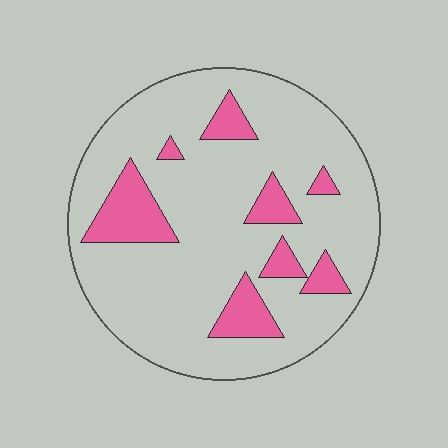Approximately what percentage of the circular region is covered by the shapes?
Approximately 15%.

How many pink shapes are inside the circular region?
8.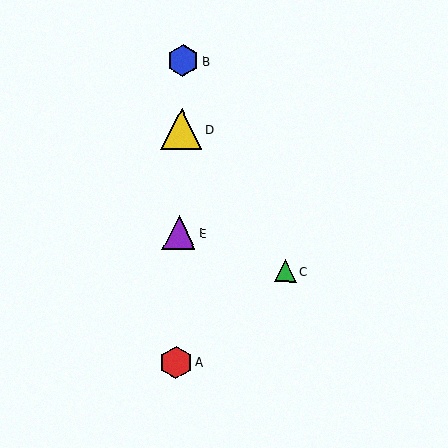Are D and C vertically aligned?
No, D is at x≈181 and C is at x≈285.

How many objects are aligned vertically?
4 objects (A, B, D, E) are aligned vertically.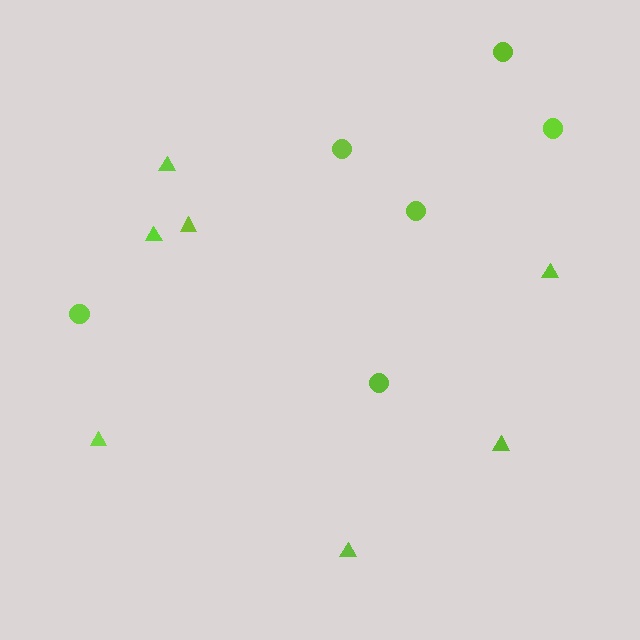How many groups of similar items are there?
There are 2 groups: one group of triangles (7) and one group of circles (6).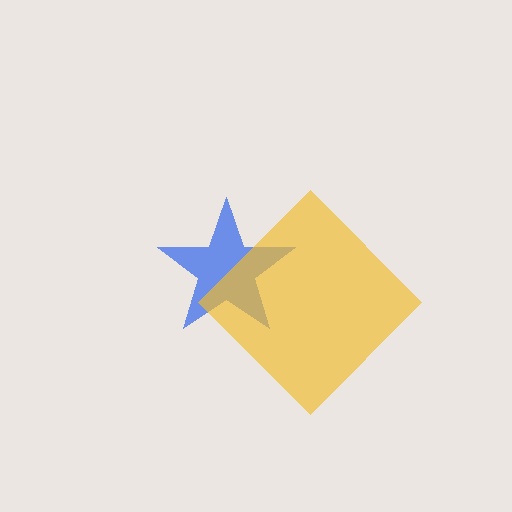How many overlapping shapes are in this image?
There are 2 overlapping shapes in the image.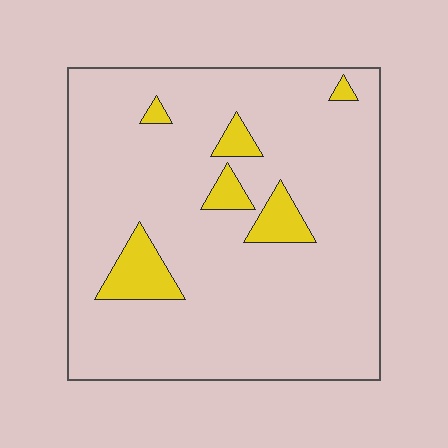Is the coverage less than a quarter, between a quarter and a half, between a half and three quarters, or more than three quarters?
Less than a quarter.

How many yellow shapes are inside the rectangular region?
6.